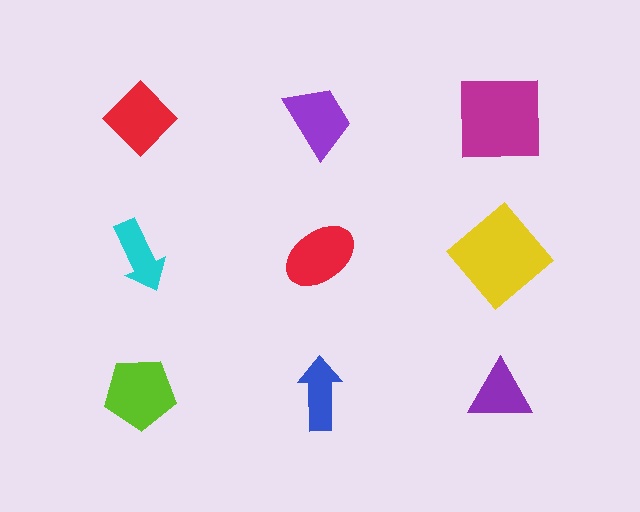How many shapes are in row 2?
3 shapes.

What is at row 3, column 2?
A blue arrow.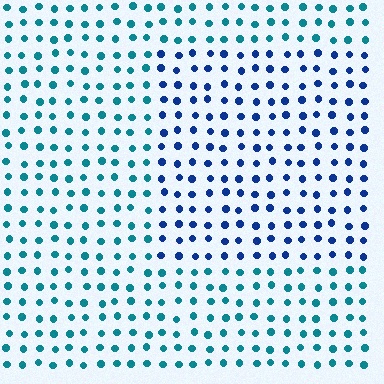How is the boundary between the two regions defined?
The boundary is defined purely by a slight shift in hue (about 38 degrees). Spacing, size, and orientation are identical on both sides.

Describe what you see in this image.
The image is filled with small teal elements in a uniform arrangement. A rectangle-shaped region is visible where the elements are tinted to a slightly different hue, forming a subtle color boundary.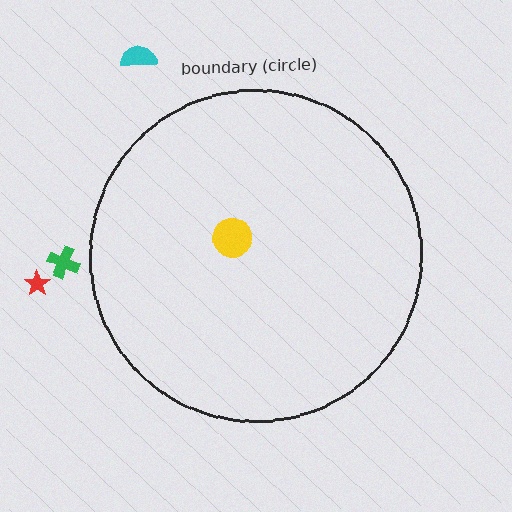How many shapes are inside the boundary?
1 inside, 3 outside.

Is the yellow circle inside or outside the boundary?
Inside.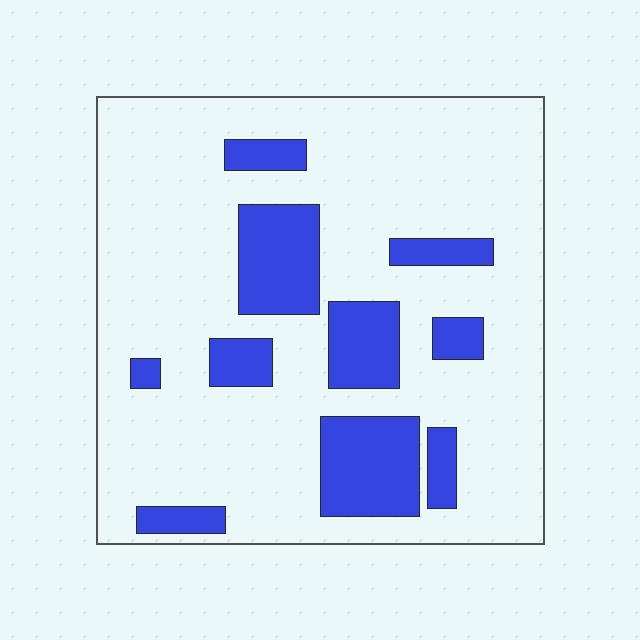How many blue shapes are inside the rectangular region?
10.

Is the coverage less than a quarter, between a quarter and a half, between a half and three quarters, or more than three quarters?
Less than a quarter.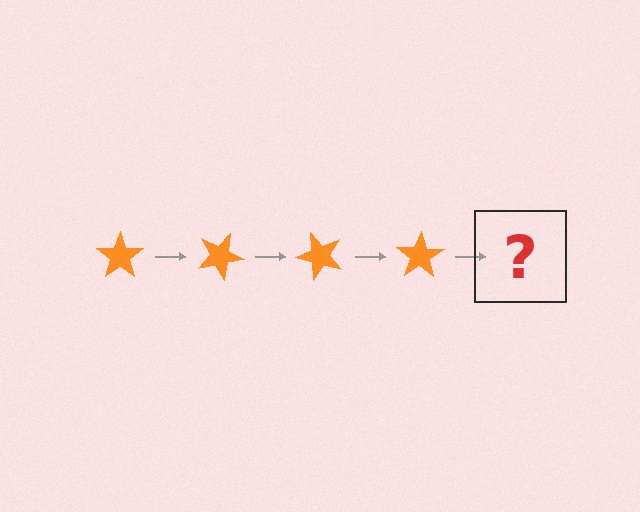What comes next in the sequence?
The next element should be an orange star rotated 100 degrees.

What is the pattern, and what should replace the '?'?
The pattern is that the star rotates 25 degrees each step. The '?' should be an orange star rotated 100 degrees.